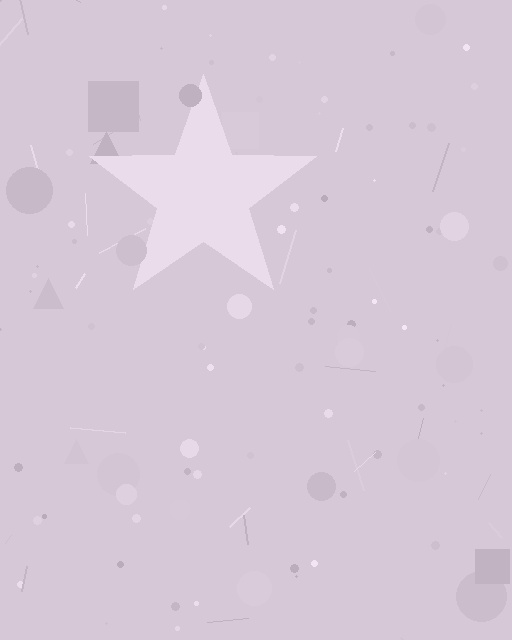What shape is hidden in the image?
A star is hidden in the image.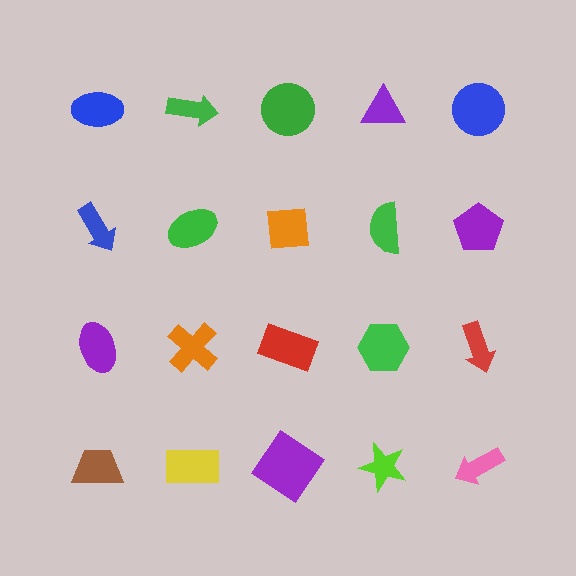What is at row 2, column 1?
A blue arrow.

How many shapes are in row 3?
5 shapes.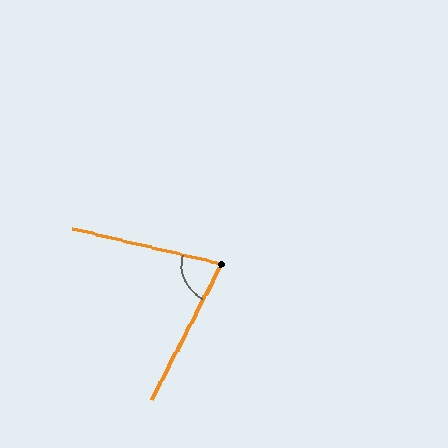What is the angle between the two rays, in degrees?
Approximately 76 degrees.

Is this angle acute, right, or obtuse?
It is acute.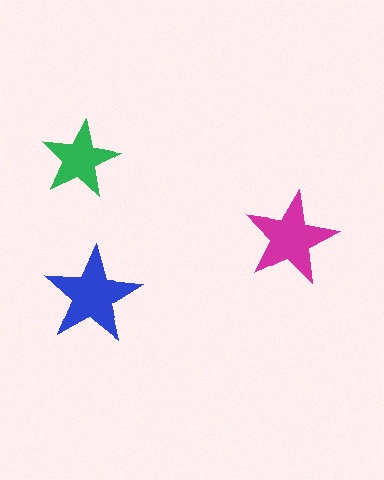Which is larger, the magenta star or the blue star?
The blue one.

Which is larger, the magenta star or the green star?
The magenta one.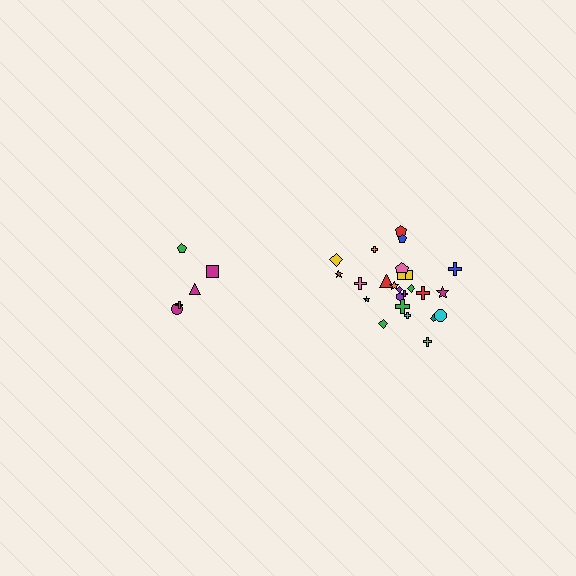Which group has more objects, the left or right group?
The right group.